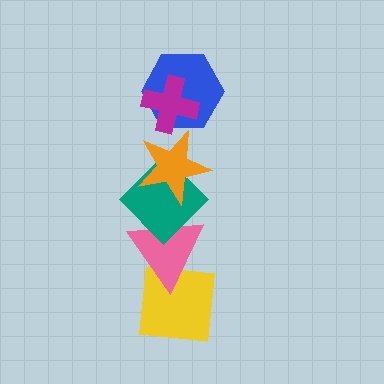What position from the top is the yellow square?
The yellow square is 6th from the top.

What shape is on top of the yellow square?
The pink triangle is on top of the yellow square.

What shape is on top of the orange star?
The blue hexagon is on top of the orange star.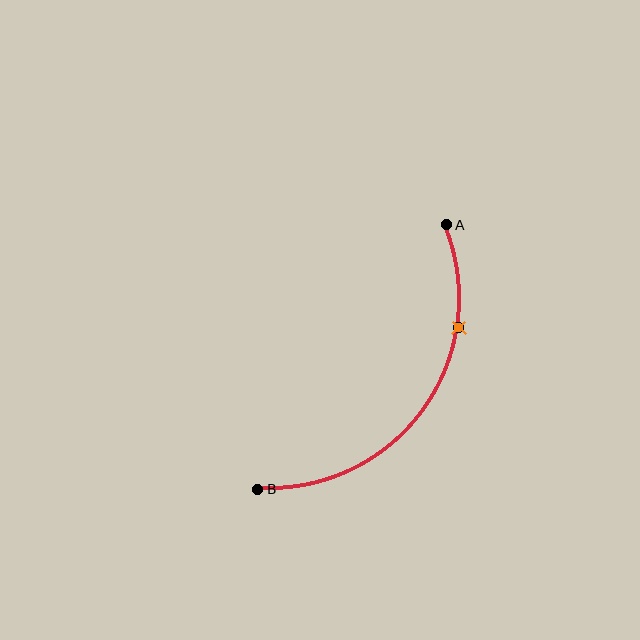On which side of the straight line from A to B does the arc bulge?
The arc bulges below and to the right of the straight line connecting A and B.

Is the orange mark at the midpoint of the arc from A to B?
No. The orange mark lies on the arc but is closer to endpoint A. The arc midpoint would be at the point on the curve equidistant along the arc from both A and B.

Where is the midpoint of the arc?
The arc midpoint is the point on the curve farthest from the straight line joining A and B. It sits below and to the right of that line.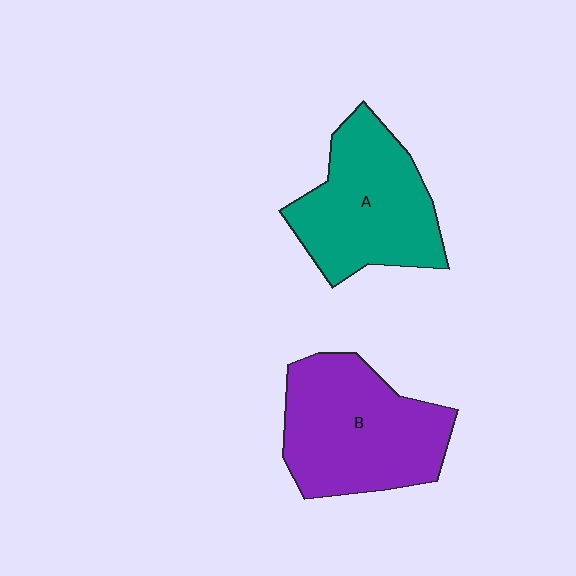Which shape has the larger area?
Shape B (purple).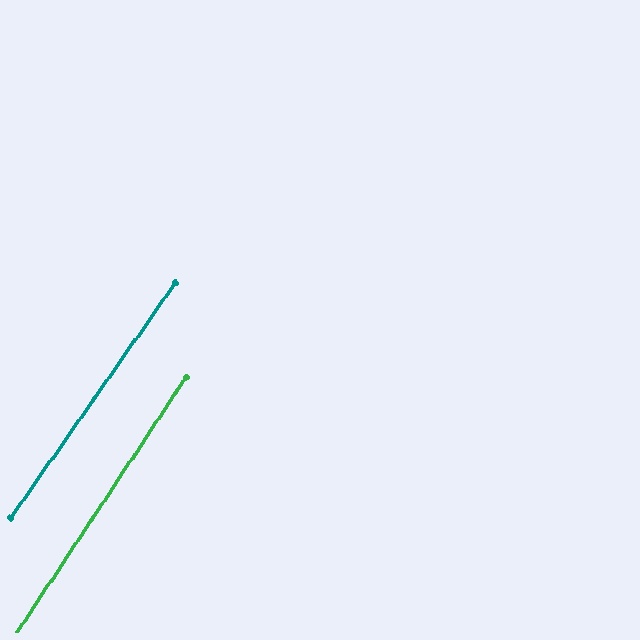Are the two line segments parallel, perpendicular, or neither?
Parallel — their directions differ by only 1.7°.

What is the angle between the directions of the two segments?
Approximately 2 degrees.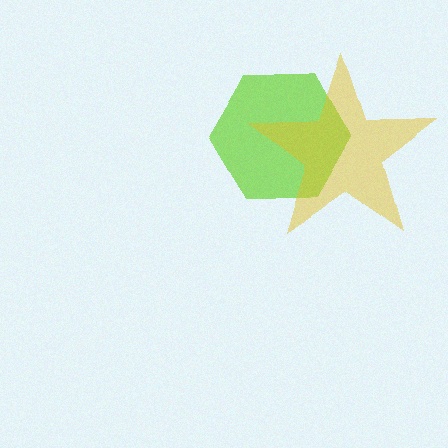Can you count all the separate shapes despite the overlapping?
Yes, there are 2 separate shapes.